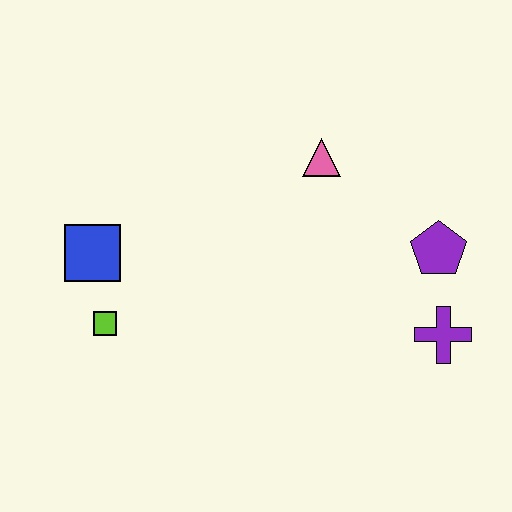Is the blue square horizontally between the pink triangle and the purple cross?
No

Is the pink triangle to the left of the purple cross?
Yes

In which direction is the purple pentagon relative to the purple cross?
The purple pentagon is above the purple cross.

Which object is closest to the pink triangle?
The purple pentagon is closest to the pink triangle.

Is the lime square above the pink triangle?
No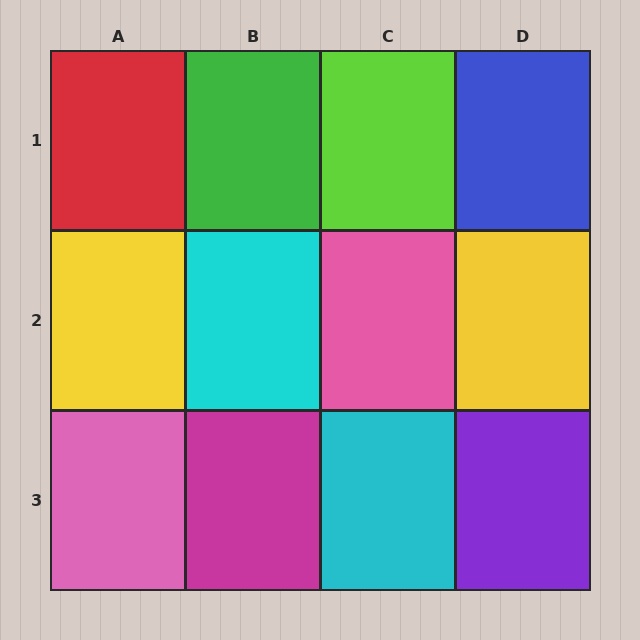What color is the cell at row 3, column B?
Magenta.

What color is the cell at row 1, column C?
Lime.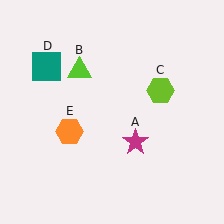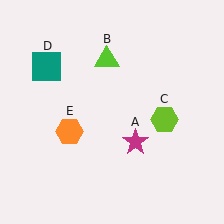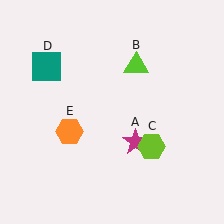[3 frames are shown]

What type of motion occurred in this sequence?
The lime triangle (object B), lime hexagon (object C) rotated clockwise around the center of the scene.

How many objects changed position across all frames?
2 objects changed position: lime triangle (object B), lime hexagon (object C).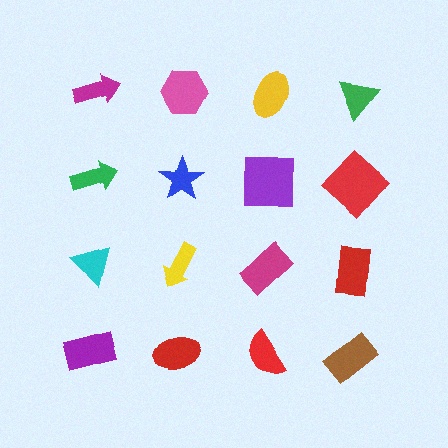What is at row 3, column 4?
A red rectangle.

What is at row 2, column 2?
A blue star.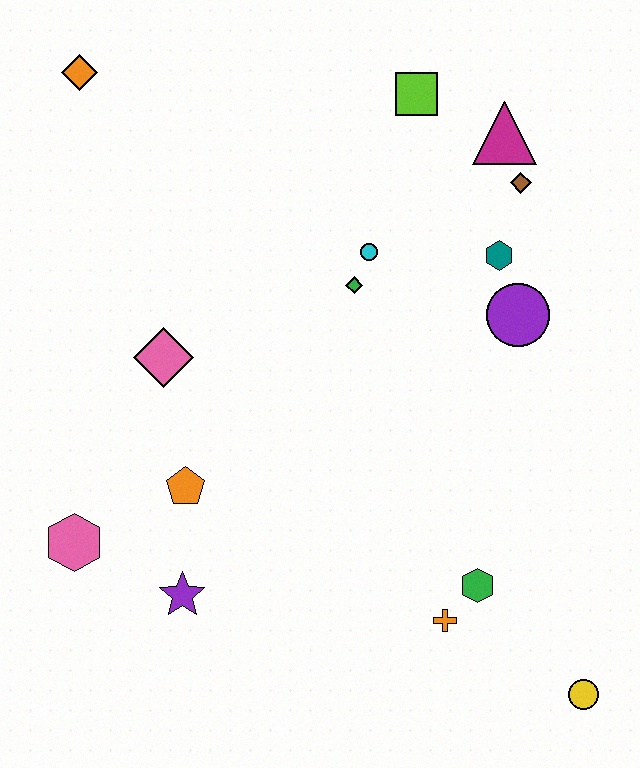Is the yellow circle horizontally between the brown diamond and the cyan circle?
No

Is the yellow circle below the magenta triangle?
Yes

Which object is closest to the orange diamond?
The pink diamond is closest to the orange diamond.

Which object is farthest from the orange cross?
The orange diamond is farthest from the orange cross.